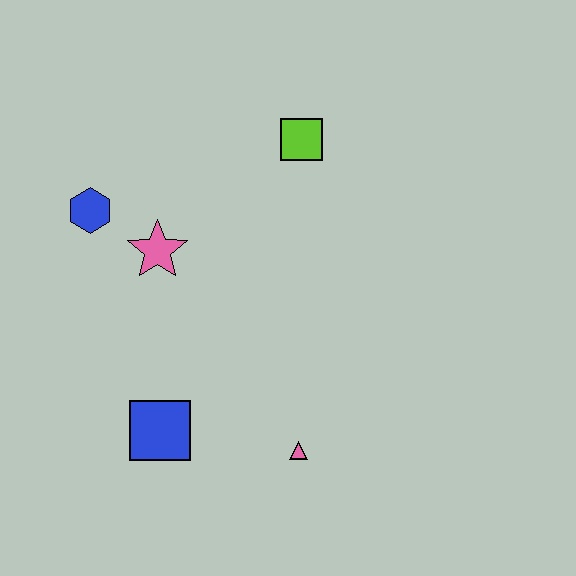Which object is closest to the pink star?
The blue hexagon is closest to the pink star.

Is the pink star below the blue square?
No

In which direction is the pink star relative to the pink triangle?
The pink star is above the pink triangle.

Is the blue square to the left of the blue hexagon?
No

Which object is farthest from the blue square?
The lime square is farthest from the blue square.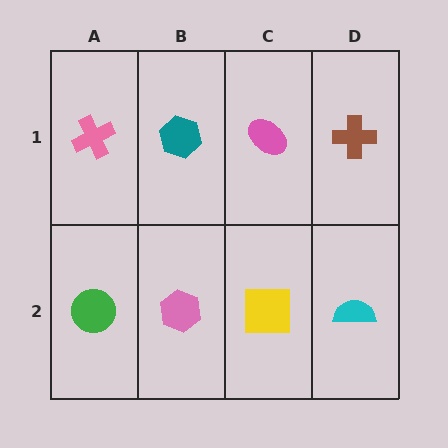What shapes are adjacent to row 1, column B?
A pink hexagon (row 2, column B), a pink cross (row 1, column A), a pink ellipse (row 1, column C).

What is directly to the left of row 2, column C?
A pink hexagon.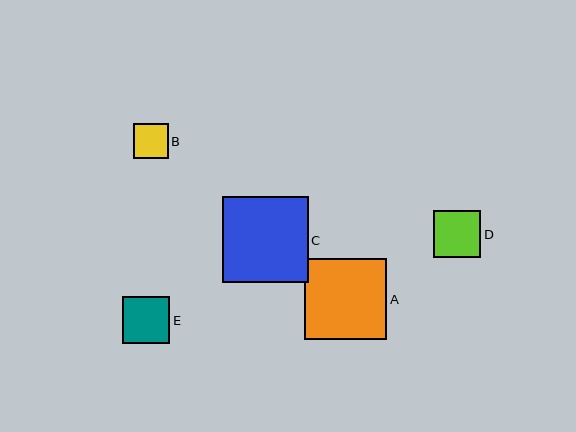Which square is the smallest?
Square B is the smallest with a size of approximately 35 pixels.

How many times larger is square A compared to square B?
Square A is approximately 2.3 times the size of square B.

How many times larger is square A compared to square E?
Square A is approximately 1.7 times the size of square E.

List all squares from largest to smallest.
From largest to smallest: C, A, E, D, B.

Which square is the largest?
Square C is the largest with a size of approximately 86 pixels.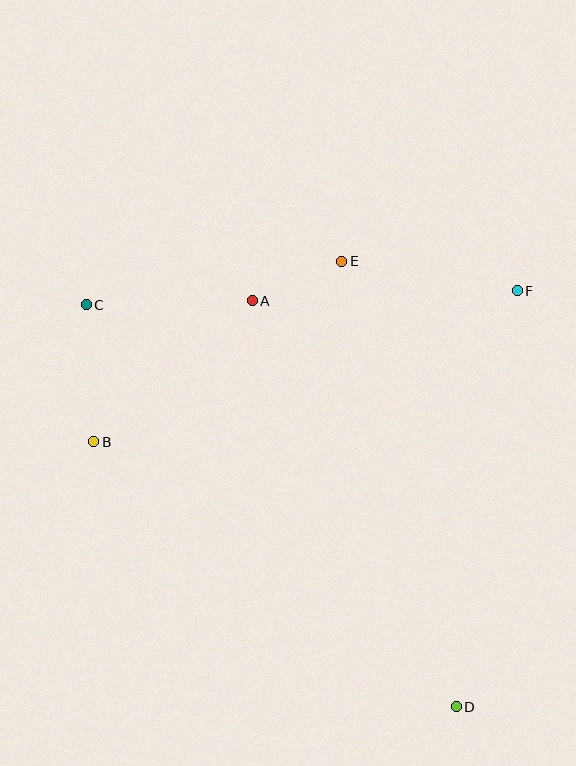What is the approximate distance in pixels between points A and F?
The distance between A and F is approximately 265 pixels.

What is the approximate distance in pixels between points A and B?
The distance between A and B is approximately 212 pixels.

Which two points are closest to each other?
Points A and E are closest to each other.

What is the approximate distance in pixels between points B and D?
The distance between B and D is approximately 449 pixels.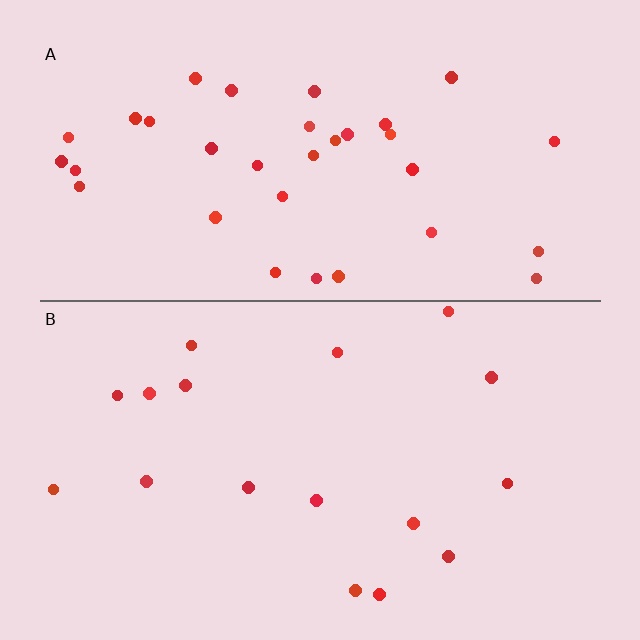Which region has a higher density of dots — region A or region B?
A (the top).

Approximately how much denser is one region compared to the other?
Approximately 2.0× — region A over region B.